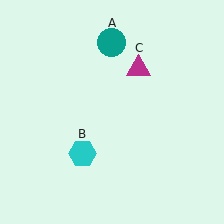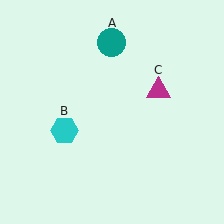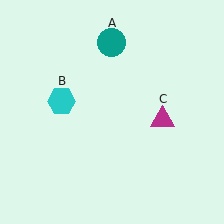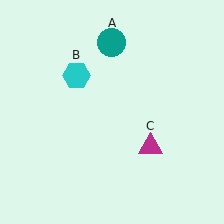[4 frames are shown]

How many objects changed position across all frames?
2 objects changed position: cyan hexagon (object B), magenta triangle (object C).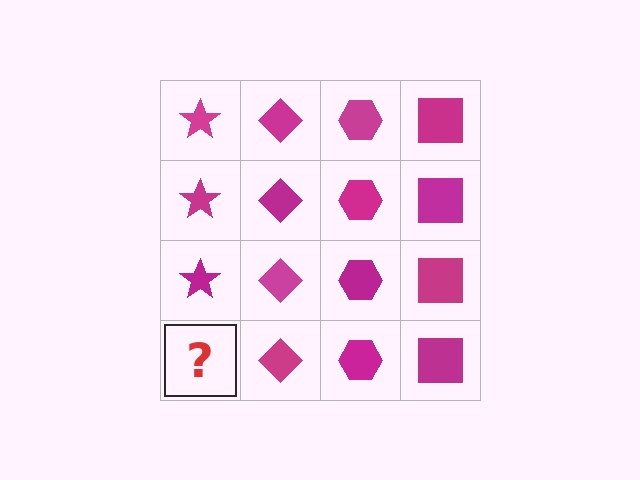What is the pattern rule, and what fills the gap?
The rule is that each column has a consistent shape. The gap should be filled with a magenta star.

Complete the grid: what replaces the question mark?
The question mark should be replaced with a magenta star.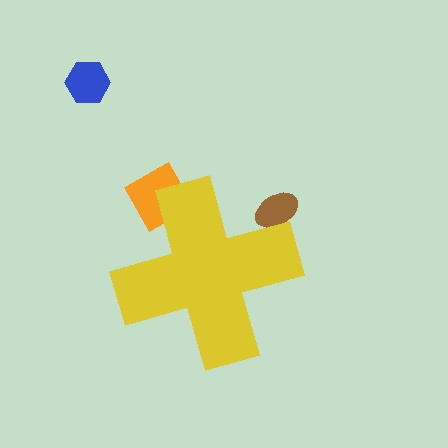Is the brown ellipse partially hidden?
Yes, the brown ellipse is partially hidden behind the yellow cross.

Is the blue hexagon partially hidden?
No, the blue hexagon is fully visible.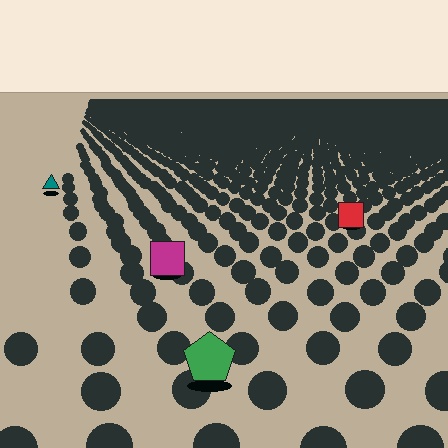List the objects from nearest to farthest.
From nearest to farthest: the green pentagon, the magenta square, the red square, the teal triangle.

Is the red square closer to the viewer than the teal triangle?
Yes. The red square is closer — you can tell from the texture gradient: the ground texture is coarser near it.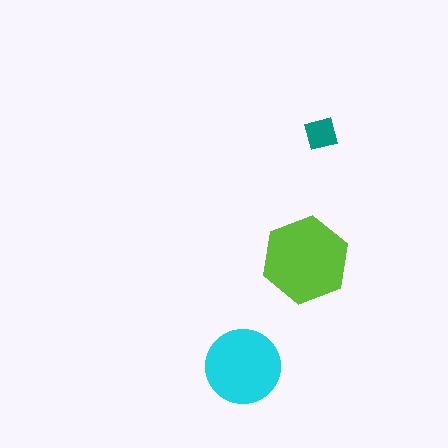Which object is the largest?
The lime hexagon.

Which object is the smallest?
The teal square.